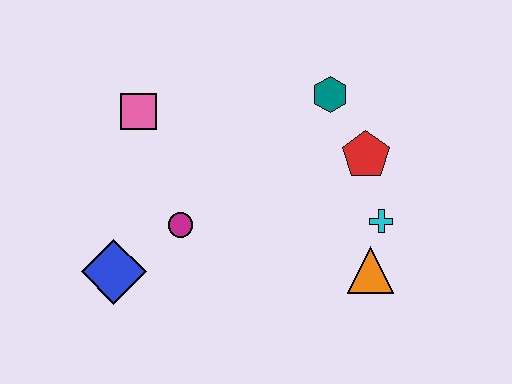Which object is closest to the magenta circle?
The blue diamond is closest to the magenta circle.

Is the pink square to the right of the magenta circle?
No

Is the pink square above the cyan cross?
Yes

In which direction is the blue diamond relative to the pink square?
The blue diamond is below the pink square.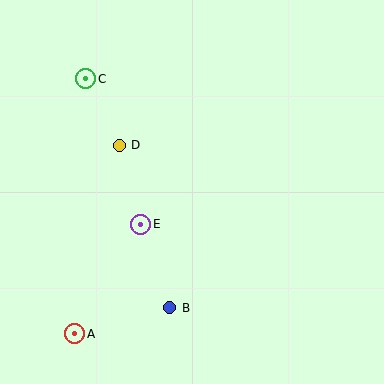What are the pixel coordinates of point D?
Point D is at (119, 145).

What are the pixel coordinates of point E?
Point E is at (141, 224).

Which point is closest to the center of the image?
Point E at (141, 224) is closest to the center.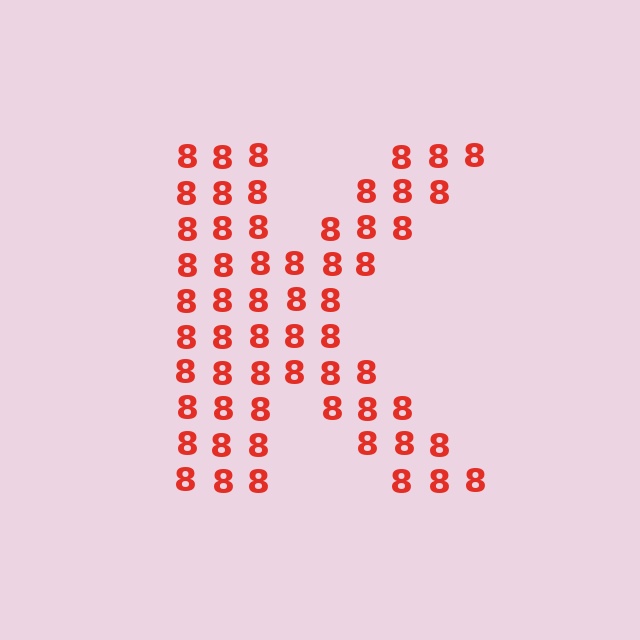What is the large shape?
The large shape is the letter K.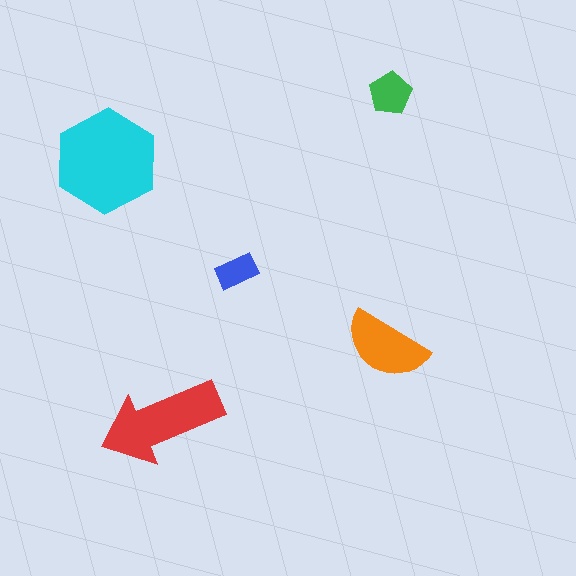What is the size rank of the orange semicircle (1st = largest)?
3rd.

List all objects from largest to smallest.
The cyan hexagon, the red arrow, the orange semicircle, the green pentagon, the blue rectangle.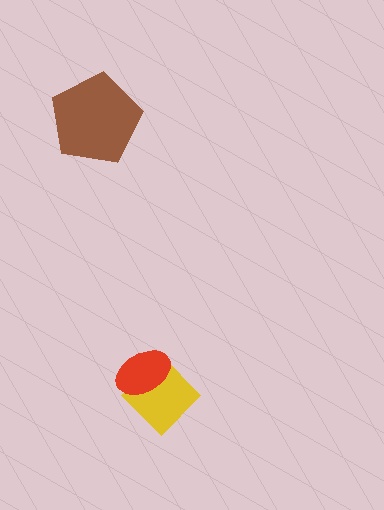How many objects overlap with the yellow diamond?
1 object overlaps with the yellow diamond.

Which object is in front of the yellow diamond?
The red ellipse is in front of the yellow diamond.